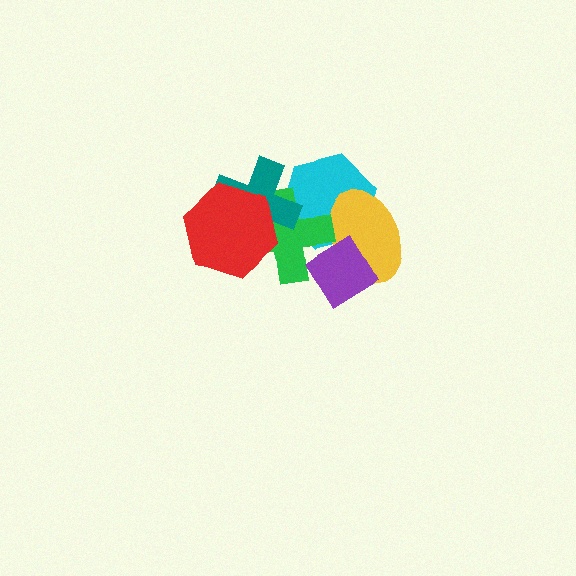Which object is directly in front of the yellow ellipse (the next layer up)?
The green cross is directly in front of the yellow ellipse.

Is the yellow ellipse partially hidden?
Yes, it is partially covered by another shape.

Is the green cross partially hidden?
Yes, it is partially covered by another shape.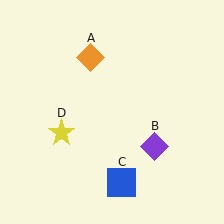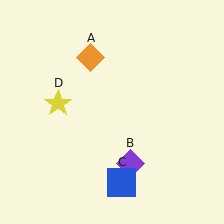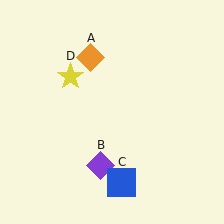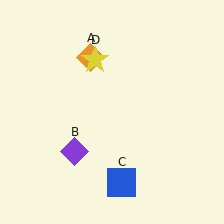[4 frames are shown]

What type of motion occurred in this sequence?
The purple diamond (object B), yellow star (object D) rotated clockwise around the center of the scene.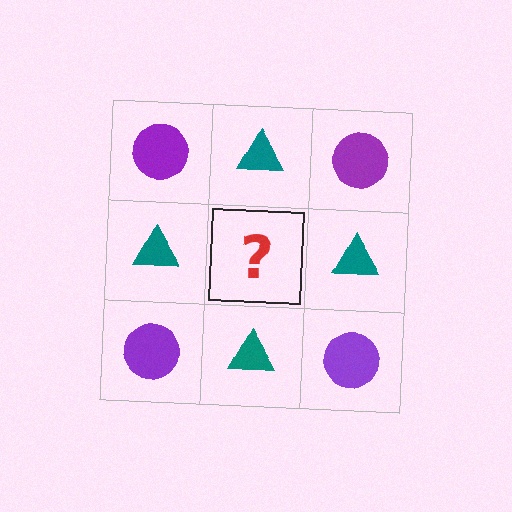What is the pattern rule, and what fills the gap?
The rule is that it alternates purple circle and teal triangle in a checkerboard pattern. The gap should be filled with a purple circle.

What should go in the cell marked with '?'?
The missing cell should contain a purple circle.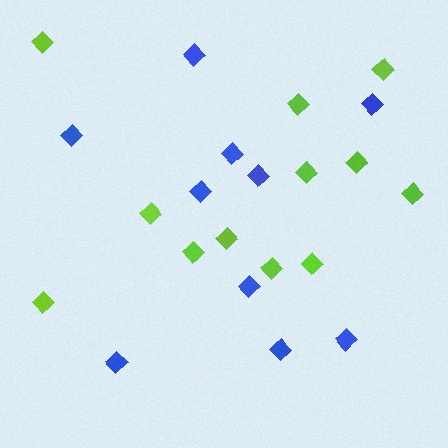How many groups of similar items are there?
There are 2 groups: one group of blue diamonds (10) and one group of lime diamonds (12).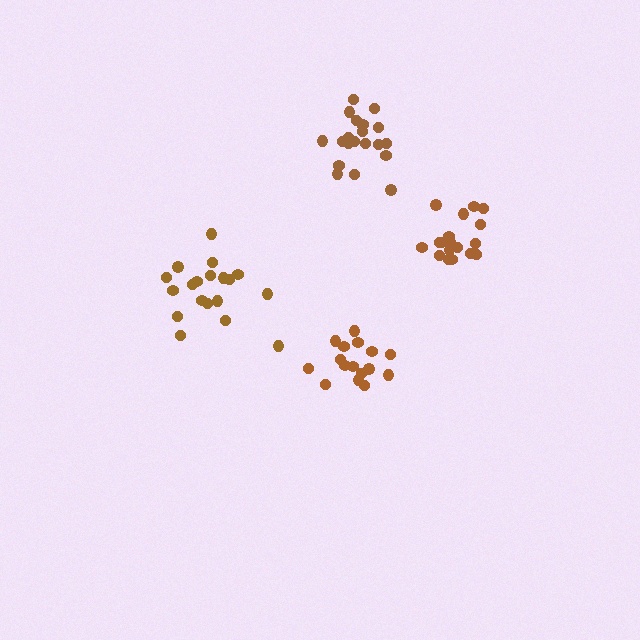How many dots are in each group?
Group 1: 21 dots, Group 2: 18 dots, Group 3: 16 dots, Group 4: 19 dots (74 total).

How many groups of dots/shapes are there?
There are 4 groups.